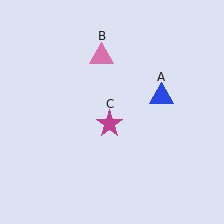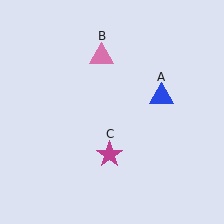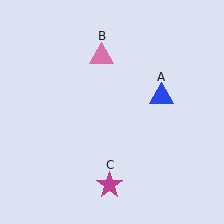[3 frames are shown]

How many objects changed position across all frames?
1 object changed position: magenta star (object C).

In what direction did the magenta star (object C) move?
The magenta star (object C) moved down.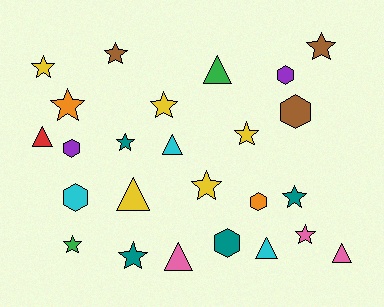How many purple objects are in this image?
There are 2 purple objects.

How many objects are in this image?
There are 25 objects.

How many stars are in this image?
There are 12 stars.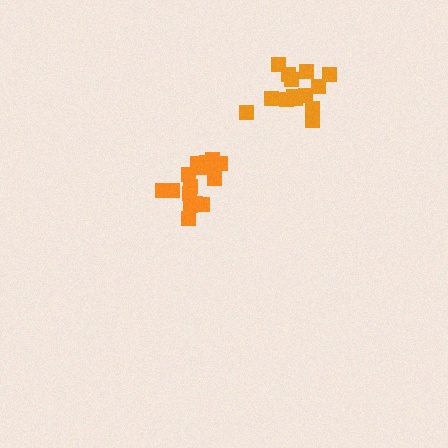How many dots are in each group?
Group 1: 16 dots, Group 2: 14 dots (30 total).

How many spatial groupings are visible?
There are 2 spatial groupings.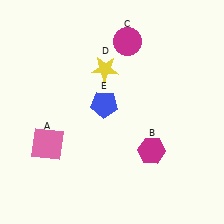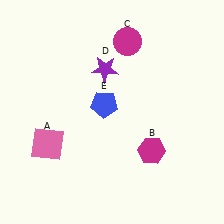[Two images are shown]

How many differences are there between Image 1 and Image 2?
There is 1 difference between the two images.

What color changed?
The star (D) changed from yellow in Image 1 to purple in Image 2.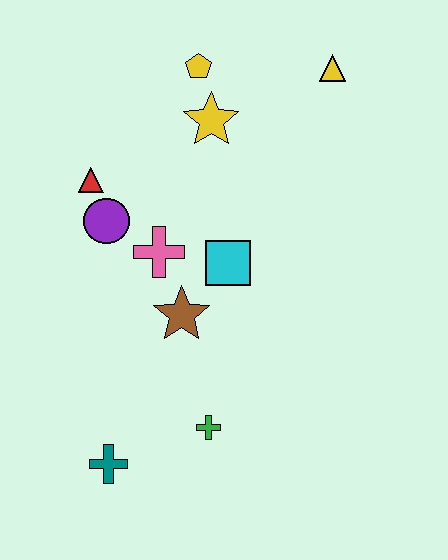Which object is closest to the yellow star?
The yellow pentagon is closest to the yellow star.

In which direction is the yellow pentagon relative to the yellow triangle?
The yellow pentagon is to the left of the yellow triangle.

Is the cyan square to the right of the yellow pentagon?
Yes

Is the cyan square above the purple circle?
No